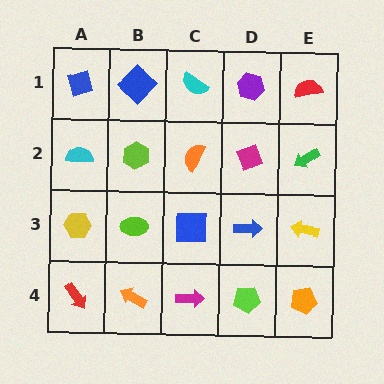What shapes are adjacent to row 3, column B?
A lime hexagon (row 2, column B), an orange arrow (row 4, column B), a yellow hexagon (row 3, column A), a blue square (row 3, column C).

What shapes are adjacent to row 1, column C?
An orange semicircle (row 2, column C), a blue diamond (row 1, column B), a purple hexagon (row 1, column D).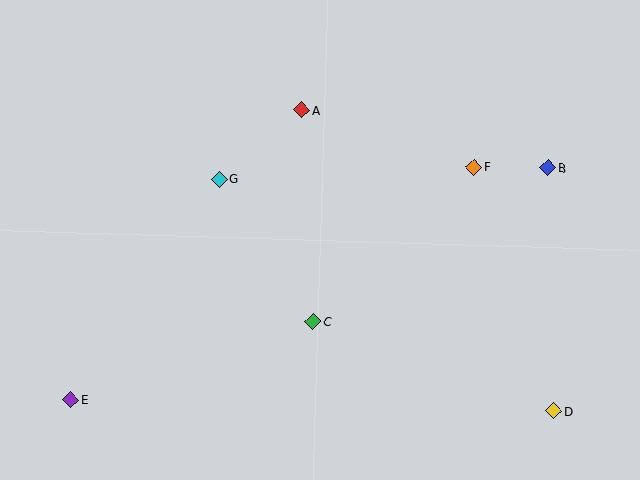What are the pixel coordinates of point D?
Point D is at (553, 411).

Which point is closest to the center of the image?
Point C at (313, 321) is closest to the center.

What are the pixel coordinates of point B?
Point B is at (548, 168).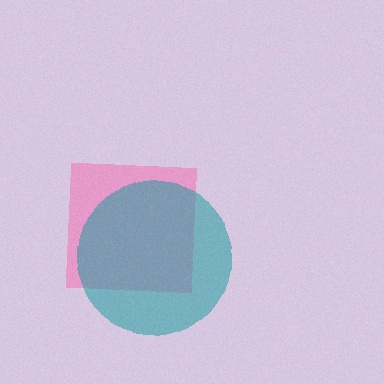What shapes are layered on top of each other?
The layered shapes are: a pink square, a teal circle.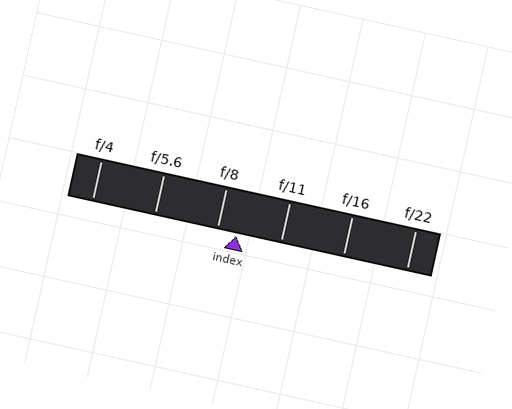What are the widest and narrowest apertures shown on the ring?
The widest aperture shown is f/4 and the narrowest is f/22.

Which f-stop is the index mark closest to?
The index mark is closest to f/8.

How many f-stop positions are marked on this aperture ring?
There are 6 f-stop positions marked.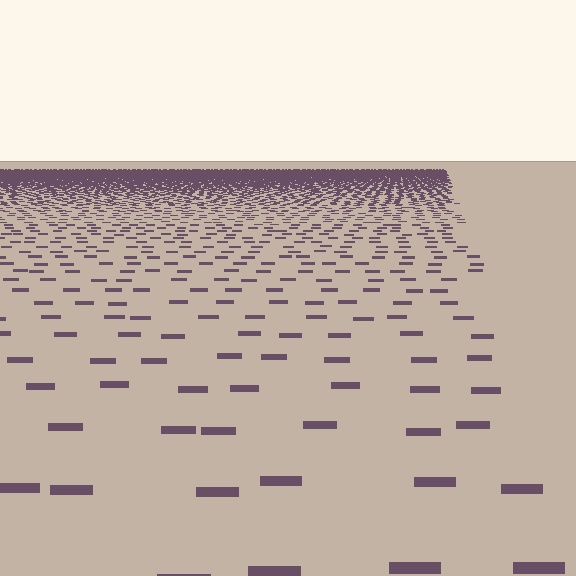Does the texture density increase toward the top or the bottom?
Density increases toward the top.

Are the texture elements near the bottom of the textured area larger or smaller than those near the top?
Larger. Near the bottom, elements are closer to the viewer and appear at a bigger on-screen size.